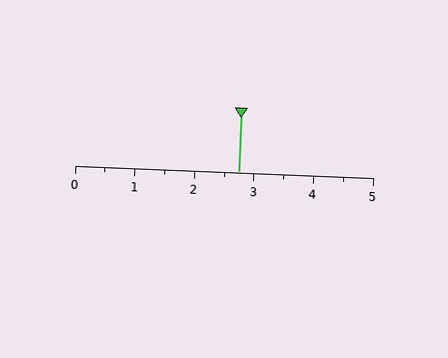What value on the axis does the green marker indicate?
The marker indicates approximately 2.8.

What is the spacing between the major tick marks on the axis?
The major ticks are spaced 1 apart.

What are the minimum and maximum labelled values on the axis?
The axis runs from 0 to 5.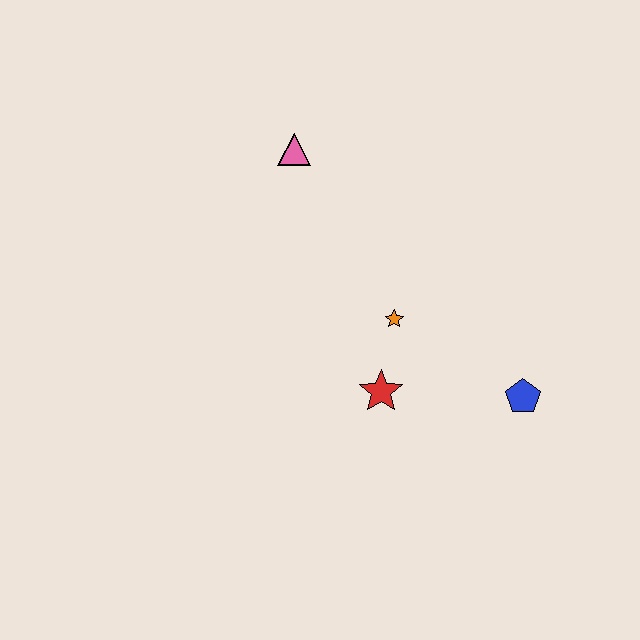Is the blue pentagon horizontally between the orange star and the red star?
No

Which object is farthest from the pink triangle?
The blue pentagon is farthest from the pink triangle.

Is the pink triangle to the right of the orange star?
No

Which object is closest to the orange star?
The red star is closest to the orange star.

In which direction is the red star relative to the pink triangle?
The red star is below the pink triangle.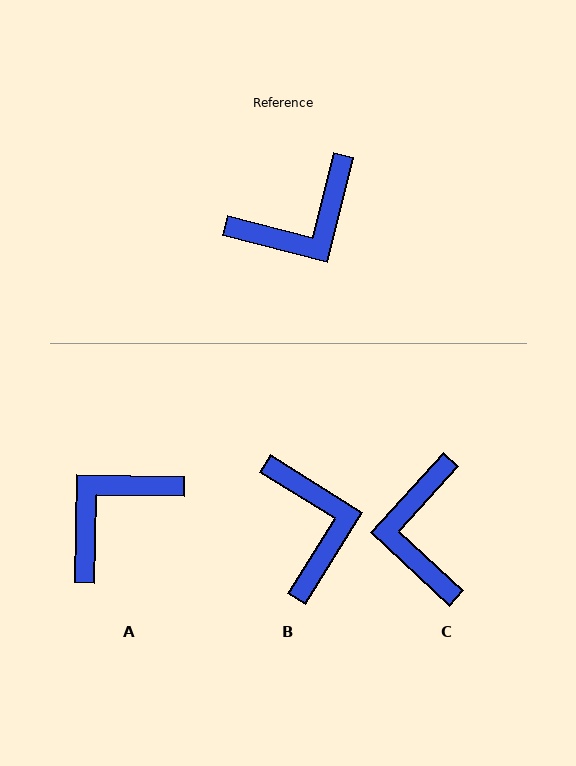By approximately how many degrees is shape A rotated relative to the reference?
Approximately 167 degrees clockwise.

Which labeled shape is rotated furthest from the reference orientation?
A, about 167 degrees away.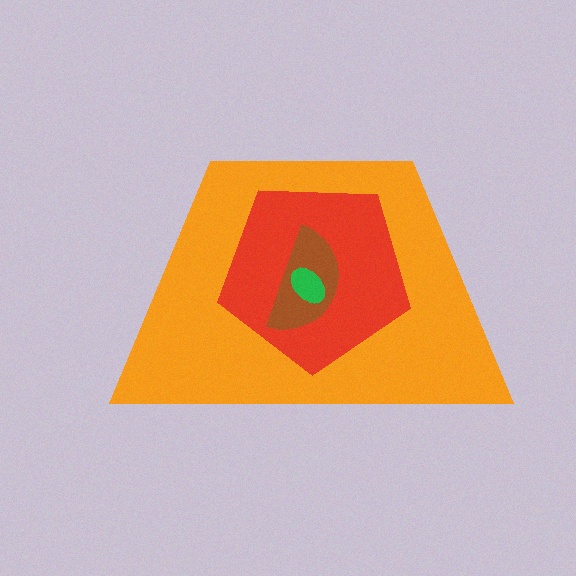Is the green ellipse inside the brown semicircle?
Yes.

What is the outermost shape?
The orange trapezoid.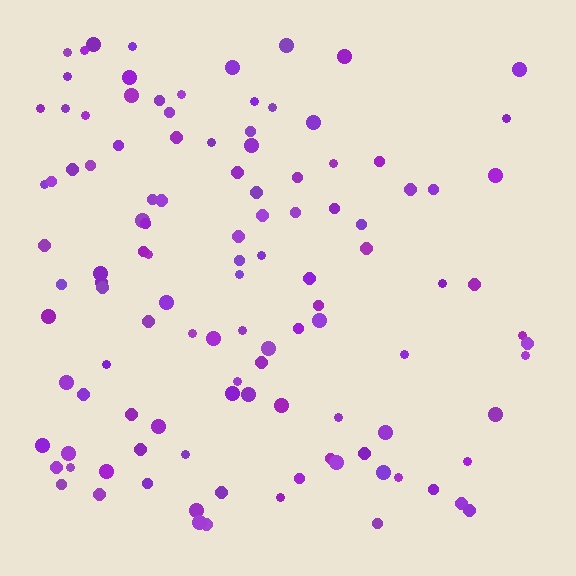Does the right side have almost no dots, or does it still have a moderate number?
Still a moderate number, just noticeably fewer than the left.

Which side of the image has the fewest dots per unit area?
The right.